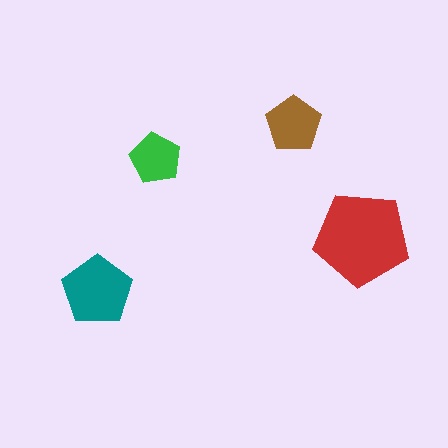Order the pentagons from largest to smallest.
the red one, the teal one, the brown one, the green one.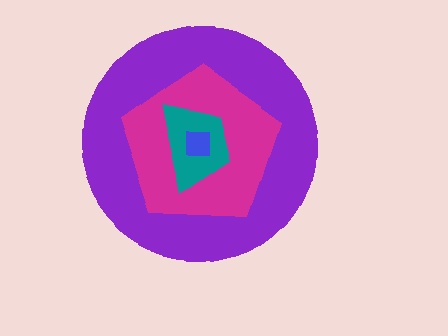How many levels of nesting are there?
4.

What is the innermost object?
The blue square.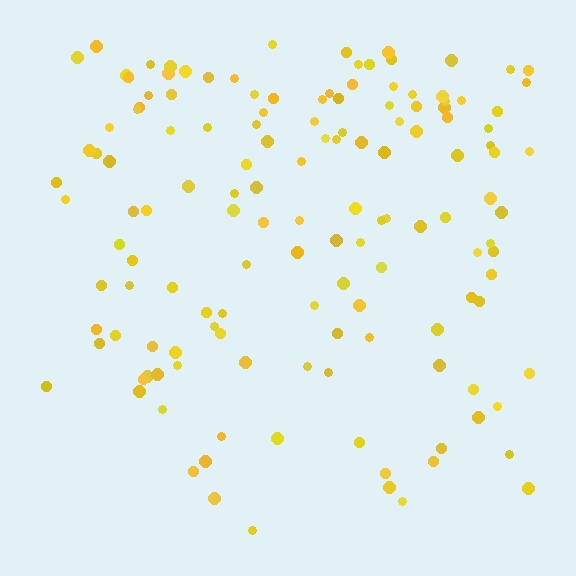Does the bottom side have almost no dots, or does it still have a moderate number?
Still a moderate number, just noticeably fewer than the top.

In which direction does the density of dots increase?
From bottom to top, with the top side densest.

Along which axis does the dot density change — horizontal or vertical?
Vertical.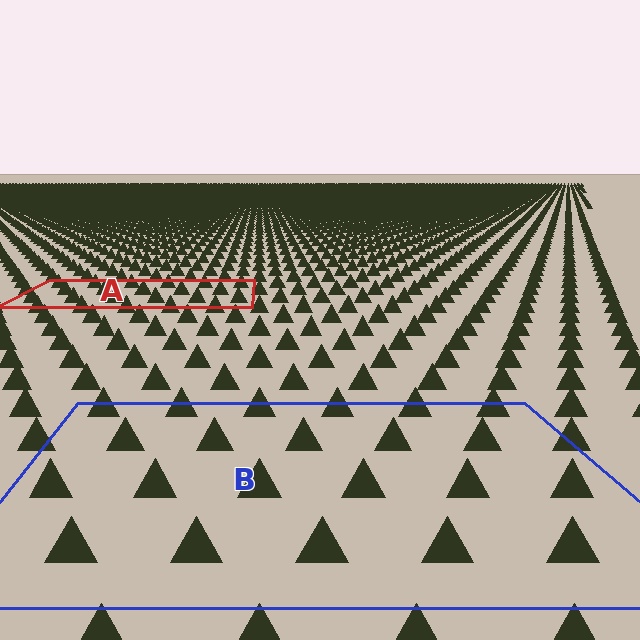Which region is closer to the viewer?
Region B is closer. The texture elements there are larger and more spread out.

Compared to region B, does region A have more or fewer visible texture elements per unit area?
Region A has more texture elements per unit area — they are packed more densely because it is farther away.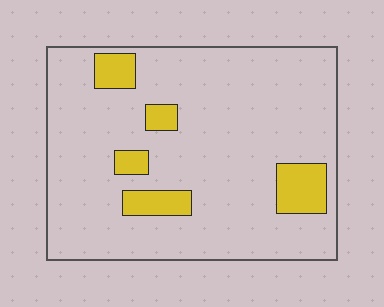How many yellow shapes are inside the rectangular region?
5.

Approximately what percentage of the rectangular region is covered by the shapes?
Approximately 10%.